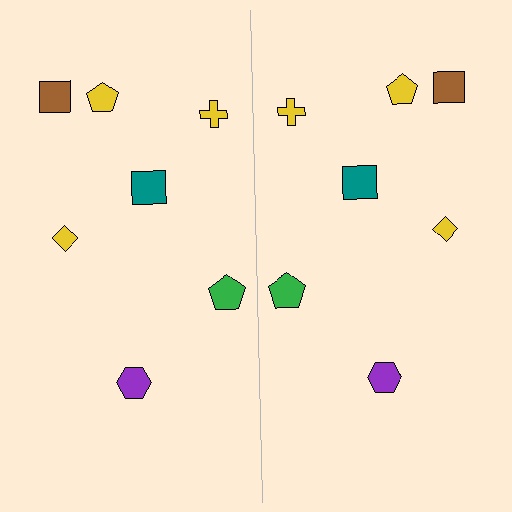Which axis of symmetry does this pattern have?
The pattern has a vertical axis of symmetry running through the center of the image.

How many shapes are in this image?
There are 14 shapes in this image.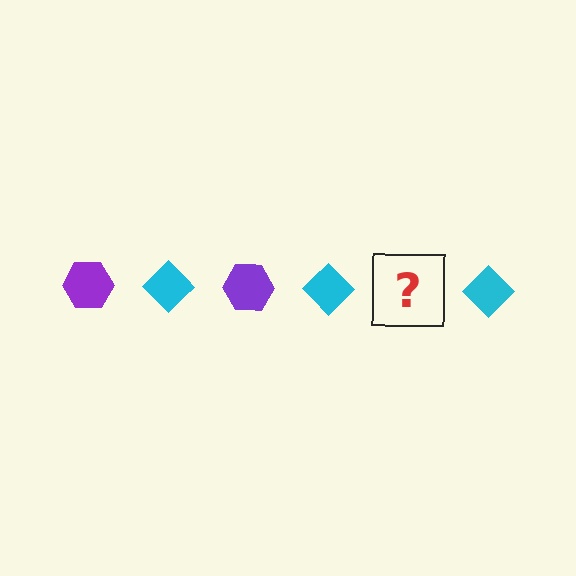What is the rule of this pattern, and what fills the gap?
The rule is that the pattern alternates between purple hexagon and cyan diamond. The gap should be filled with a purple hexagon.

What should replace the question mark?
The question mark should be replaced with a purple hexagon.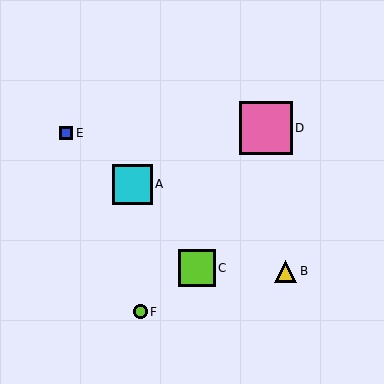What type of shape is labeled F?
Shape F is a lime circle.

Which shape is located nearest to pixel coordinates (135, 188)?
The cyan square (labeled A) at (133, 184) is nearest to that location.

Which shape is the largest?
The pink square (labeled D) is the largest.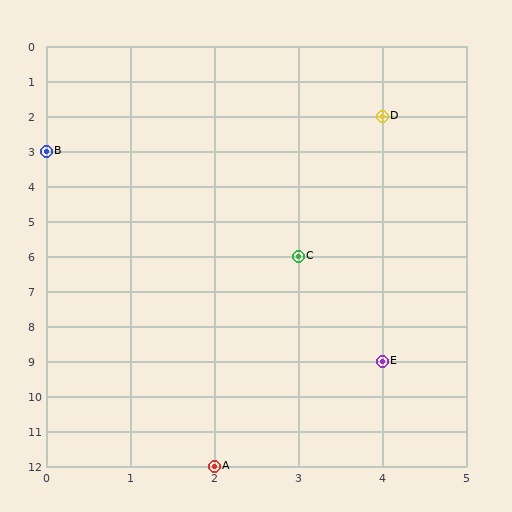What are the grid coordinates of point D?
Point D is at grid coordinates (4, 2).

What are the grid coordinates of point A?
Point A is at grid coordinates (2, 12).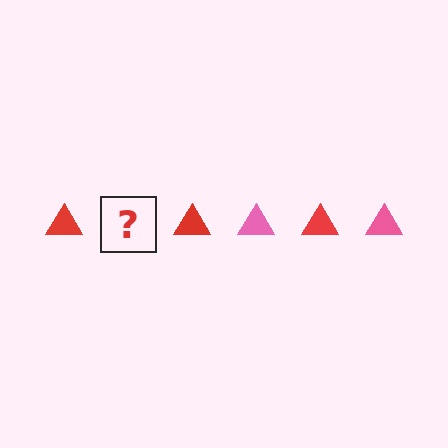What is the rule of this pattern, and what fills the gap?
The rule is that the pattern cycles through red, pink triangles. The gap should be filled with a pink triangle.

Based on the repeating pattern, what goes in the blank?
The blank should be a pink triangle.